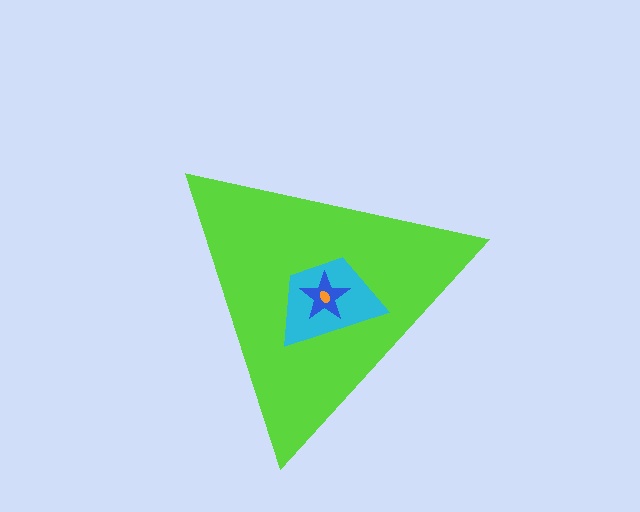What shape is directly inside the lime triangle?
The cyan trapezoid.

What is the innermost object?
The orange ellipse.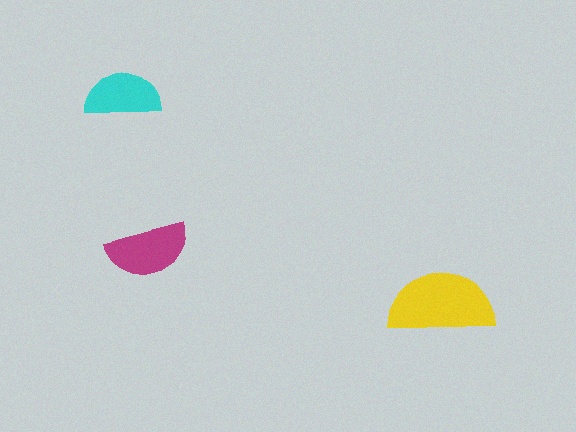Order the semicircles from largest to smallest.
the yellow one, the magenta one, the cyan one.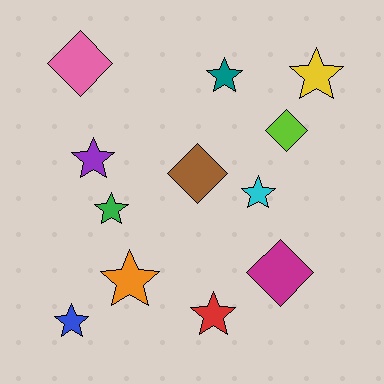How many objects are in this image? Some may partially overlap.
There are 12 objects.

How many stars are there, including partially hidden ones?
There are 8 stars.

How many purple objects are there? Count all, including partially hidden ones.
There is 1 purple object.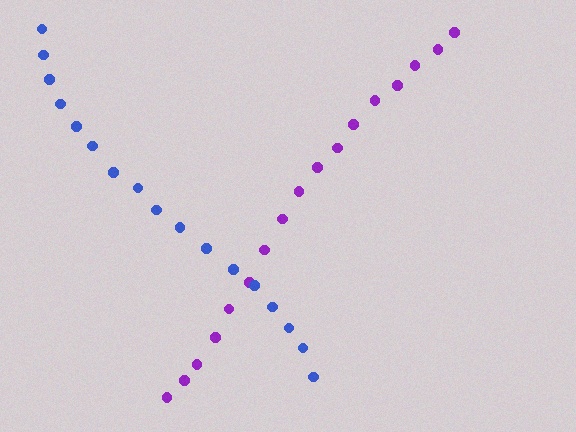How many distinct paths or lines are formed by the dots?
There are 2 distinct paths.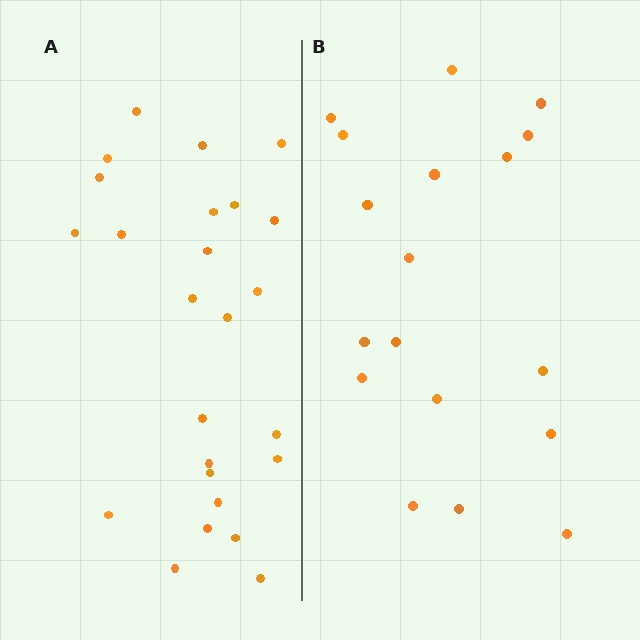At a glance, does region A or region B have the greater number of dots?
Region A (the left region) has more dots.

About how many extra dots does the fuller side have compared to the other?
Region A has roughly 8 or so more dots than region B.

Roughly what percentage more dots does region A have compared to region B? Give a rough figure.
About 40% more.